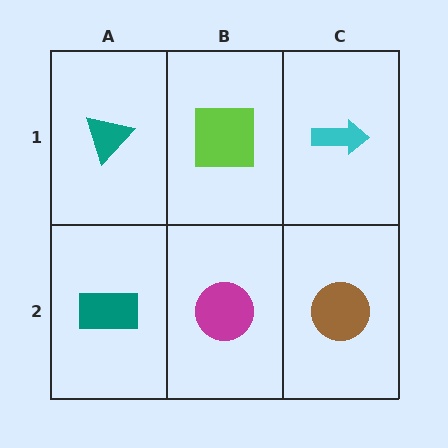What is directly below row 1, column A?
A teal rectangle.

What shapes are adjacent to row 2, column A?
A teal triangle (row 1, column A), a magenta circle (row 2, column B).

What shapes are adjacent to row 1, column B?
A magenta circle (row 2, column B), a teal triangle (row 1, column A), a cyan arrow (row 1, column C).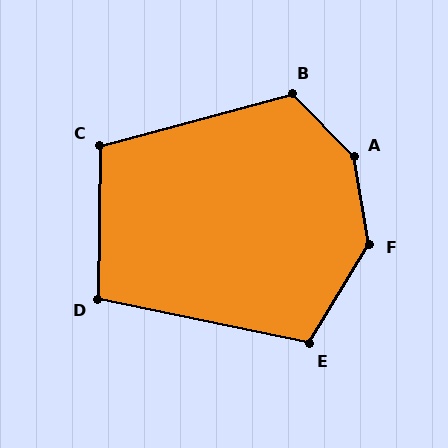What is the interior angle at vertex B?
Approximately 120 degrees (obtuse).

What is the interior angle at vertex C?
Approximately 106 degrees (obtuse).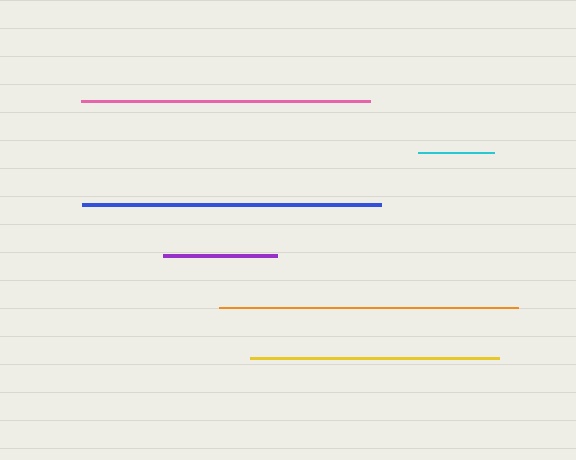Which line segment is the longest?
The orange line is the longest at approximately 299 pixels.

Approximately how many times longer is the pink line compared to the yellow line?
The pink line is approximately 1.2 times the length of the yellow line.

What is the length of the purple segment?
The purple segment is approximately 114 pixels long.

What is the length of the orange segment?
The orange segment is approximately 299 pixels long.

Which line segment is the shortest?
The cyan line is the shortest at approximately 76 pixels.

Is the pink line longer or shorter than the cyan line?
The pink line is longer than the cyan line.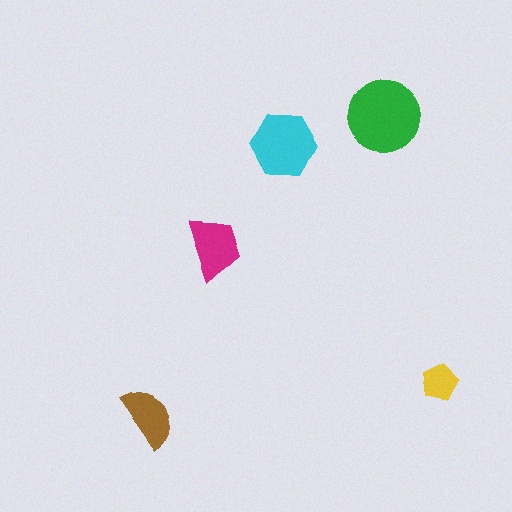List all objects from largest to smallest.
The green circle, the cyan hexagon, the magenta trapezoid, the brown semicircle, the yellow pentagon.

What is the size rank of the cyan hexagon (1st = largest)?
2nd.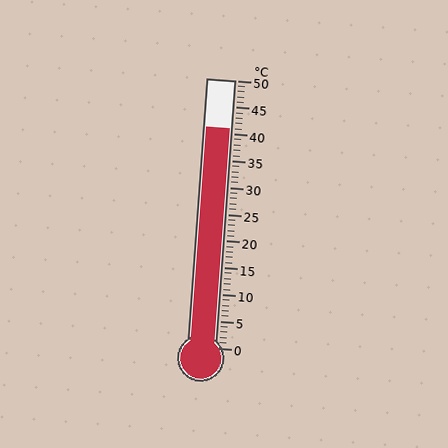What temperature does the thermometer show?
The thermometer shows approximately 41°C.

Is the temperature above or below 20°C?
The temperature is above 20°C.